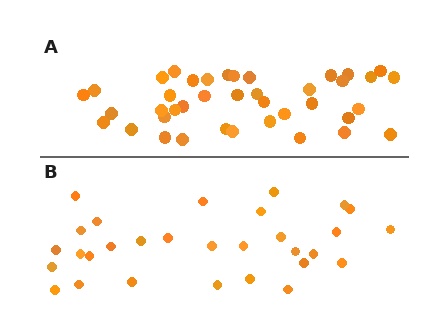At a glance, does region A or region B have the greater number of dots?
Region A (the top region) has more dots.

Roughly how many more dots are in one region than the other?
Region A has roughly 10 or so more dots than region B.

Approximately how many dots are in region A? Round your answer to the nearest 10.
About 40 dots.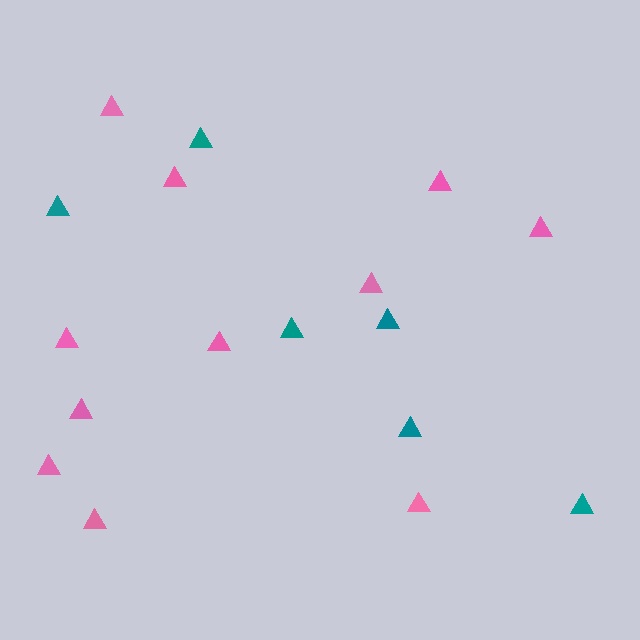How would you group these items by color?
There are 2 groups: one group of pink triangles (11) and one group of teal triangles (6).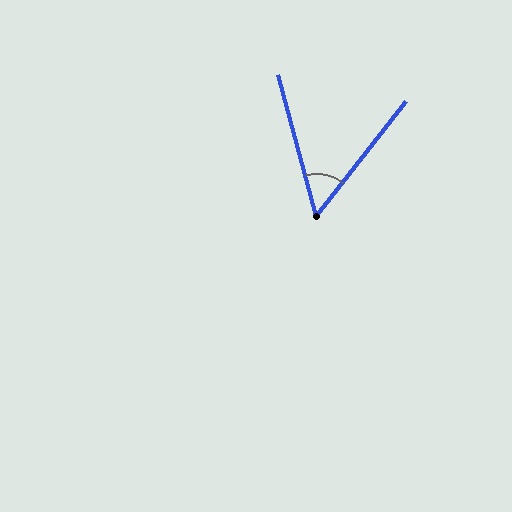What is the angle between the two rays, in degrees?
Approximately 53 degrees.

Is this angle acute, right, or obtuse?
It is acute.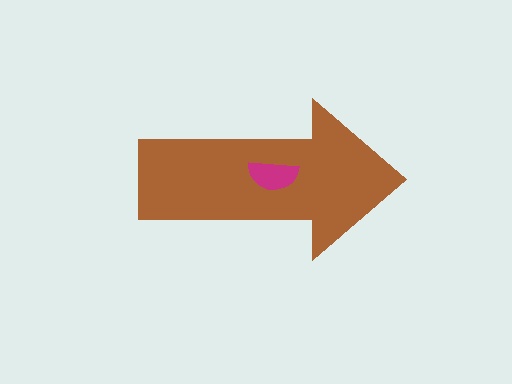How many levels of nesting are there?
2.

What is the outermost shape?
The brown arrow.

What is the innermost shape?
The magenta semicircle.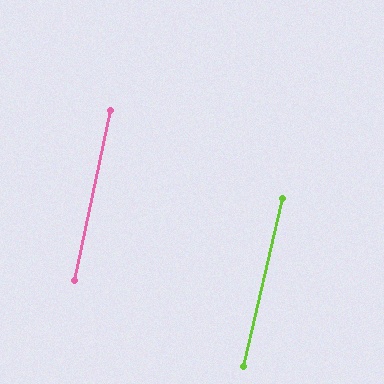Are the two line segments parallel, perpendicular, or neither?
Parallel — their directions differ by only 0.6°.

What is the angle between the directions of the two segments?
Approximately 1 degree.